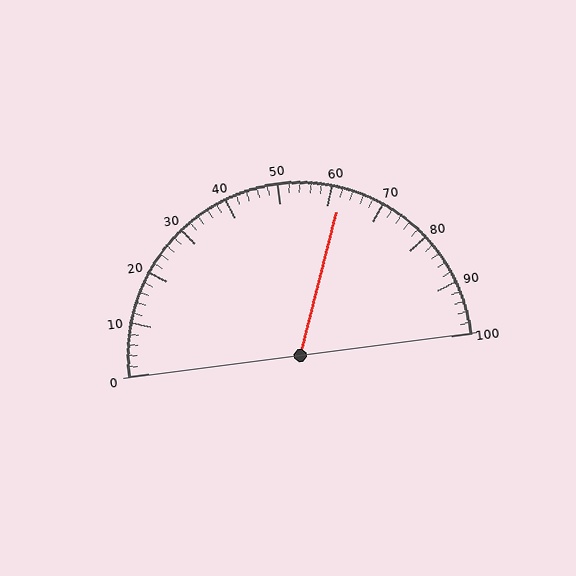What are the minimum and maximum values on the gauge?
The gauge ranges from 0 to 100.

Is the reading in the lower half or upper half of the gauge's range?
The reading is in the upper half of the range (0 to 100).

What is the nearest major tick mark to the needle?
The nearest major tick mark is 60.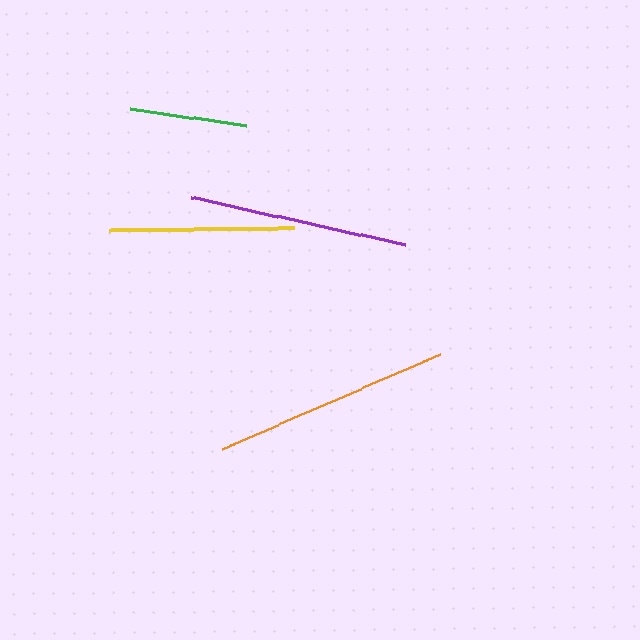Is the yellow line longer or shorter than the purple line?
The purple line is longer than the yellow line.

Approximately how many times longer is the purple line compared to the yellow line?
The purple line is approximately 1.2 times the length of the yellow line.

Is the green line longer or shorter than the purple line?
The purple line is longer than the green line.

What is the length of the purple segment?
The purple segment is approximately 219 pixels long.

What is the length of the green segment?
The green segment is approximately 116 pixels long.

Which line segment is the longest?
The orange line is the longest at approximately 239 pixels.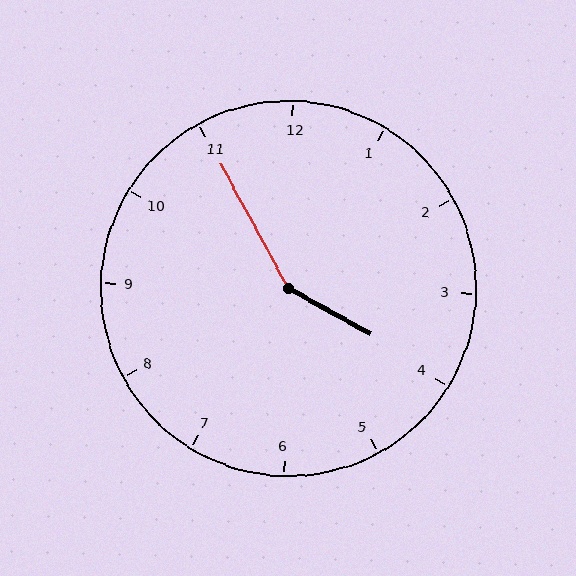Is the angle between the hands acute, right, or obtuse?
It is obtuse.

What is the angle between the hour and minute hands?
Approximately 148 degrees.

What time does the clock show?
3:55.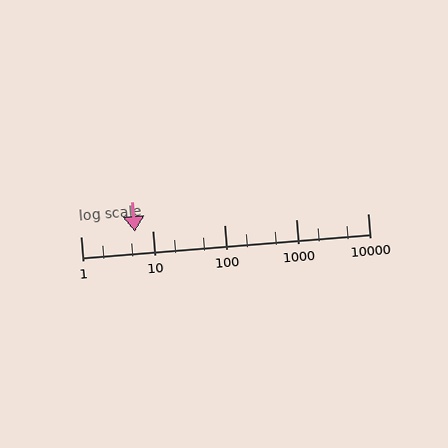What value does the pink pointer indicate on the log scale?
The pointer indicates approximately 5.7.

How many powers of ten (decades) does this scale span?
The scale spans 4 decades, from 1 to 10000.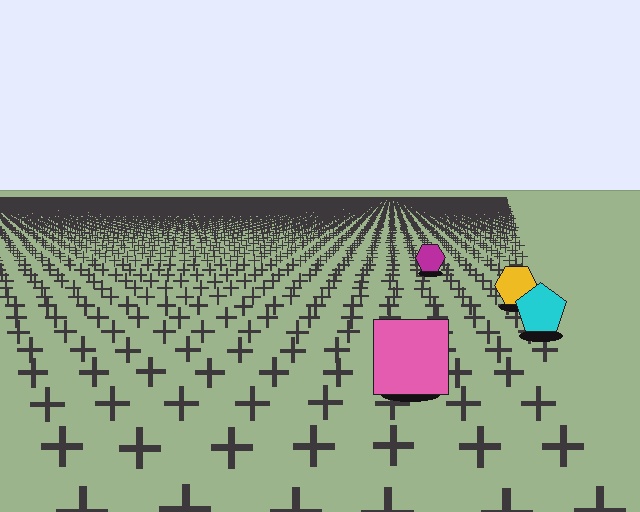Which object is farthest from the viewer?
The magenta hexagon is farthest from the viewer. It appears smaller and the ground texture around it is denser.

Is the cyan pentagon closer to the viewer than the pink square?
No. The pink square is closer — you can tell from the texture gradient: the ground texture is coarser near it.